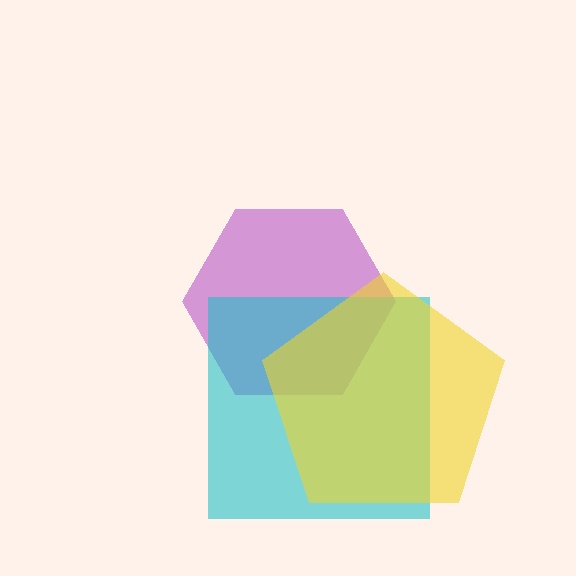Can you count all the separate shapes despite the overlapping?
Yes, there are 3 separate shapes.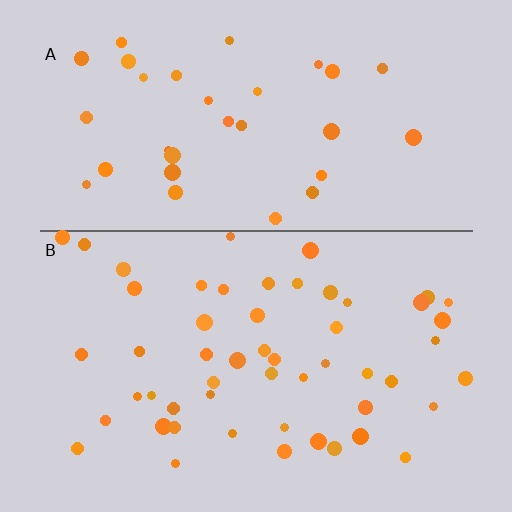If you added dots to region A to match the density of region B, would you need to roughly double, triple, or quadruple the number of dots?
Approximately double.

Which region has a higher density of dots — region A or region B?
B (the bottom).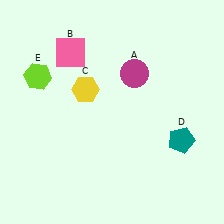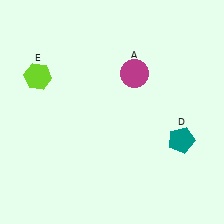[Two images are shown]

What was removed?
The pink square (B), the yellow hexagon (C) were removed in Image 2.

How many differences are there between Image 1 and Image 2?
There are 2 differences between the two images.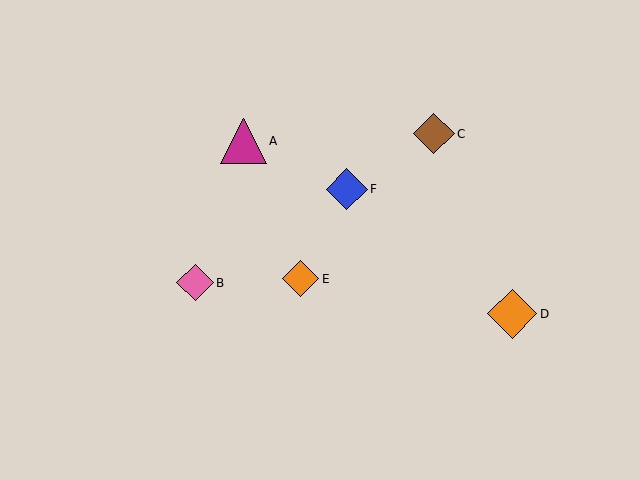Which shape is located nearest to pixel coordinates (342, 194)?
The blue diamond (labeled F) at (347, 189) is nearest to that location.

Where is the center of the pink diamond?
The center of the pink diamond is at (195, 283).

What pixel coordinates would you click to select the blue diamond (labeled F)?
Click at (347, 189) to select the blue diamond F.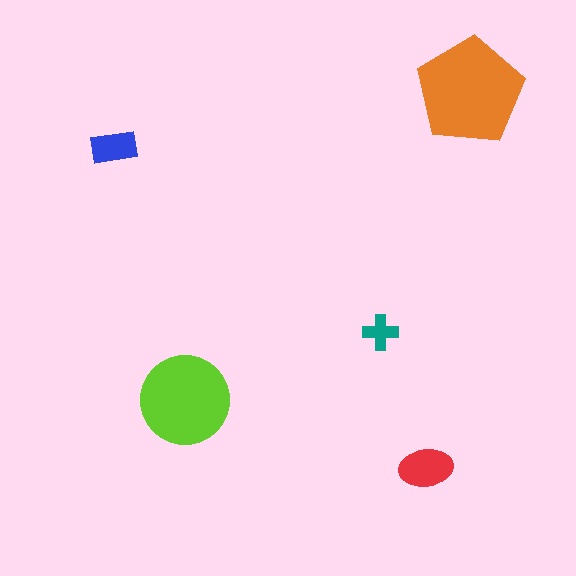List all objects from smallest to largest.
The teal cross, the blue rectangle, the red ellipse, the lime circle, the orange pentagon.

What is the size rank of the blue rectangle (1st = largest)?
4th.